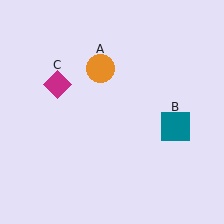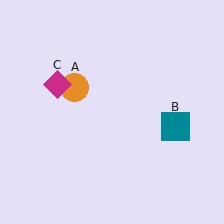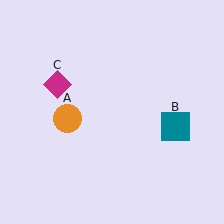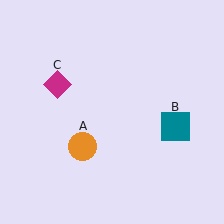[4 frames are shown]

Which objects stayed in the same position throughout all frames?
Teal square (object B) and magenta diamond (object C) remained stationary.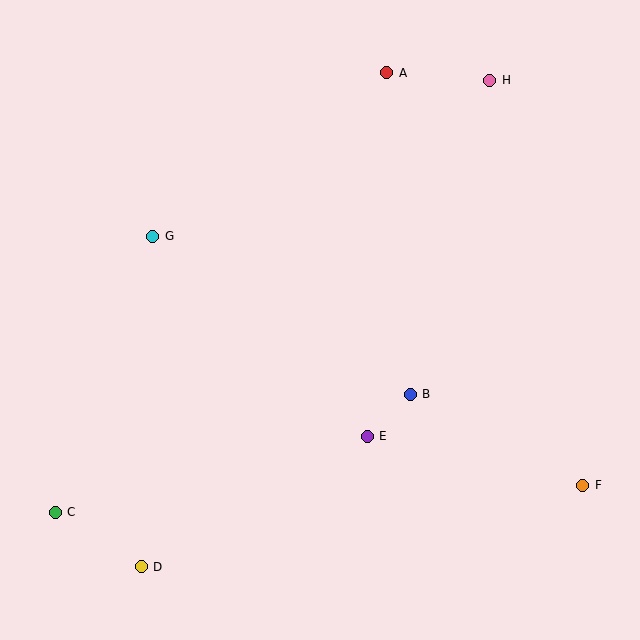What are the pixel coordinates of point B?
Point B is at (410, 394).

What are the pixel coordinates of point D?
Point D is at (141, 567).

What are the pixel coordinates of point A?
Point A is at (387, 73).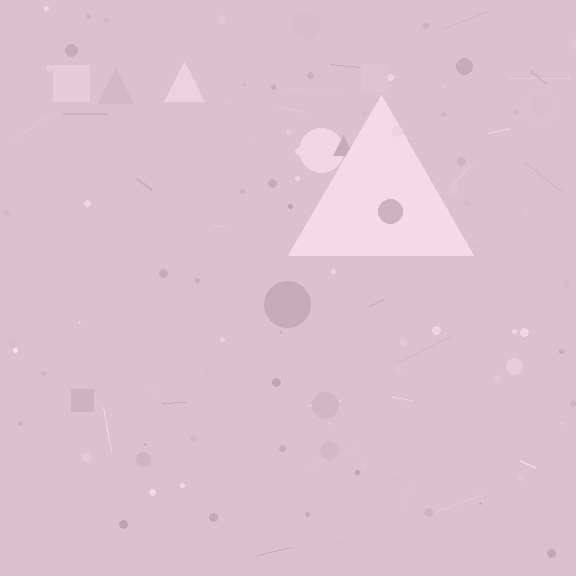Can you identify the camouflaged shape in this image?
The camouflaged shape is a triangle.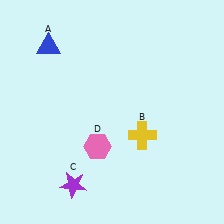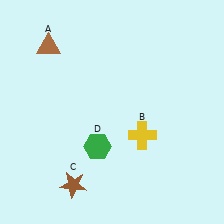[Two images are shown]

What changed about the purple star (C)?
In Image 1, C is purple. In Image 2, it changed to brown.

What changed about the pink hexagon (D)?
In Image 1, D is pink. In Image 2, it changed to green.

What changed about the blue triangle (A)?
In Image 1, A is blue. In Image 2, it changed to brown.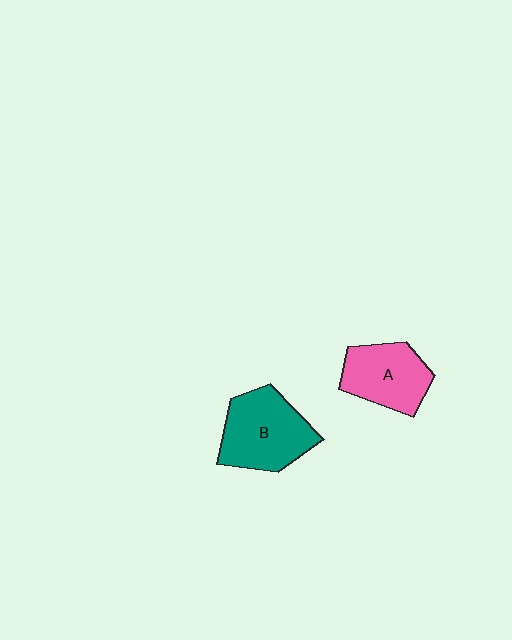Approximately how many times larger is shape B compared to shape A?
Approximately 1.2 times.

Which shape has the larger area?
Shape B (teal).